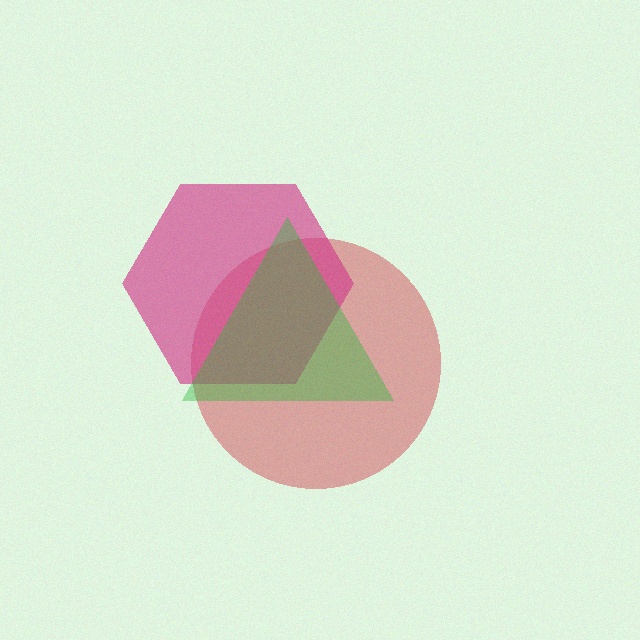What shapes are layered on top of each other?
The layered shapes are: a red circle, a magenta hexagon, a green triangle.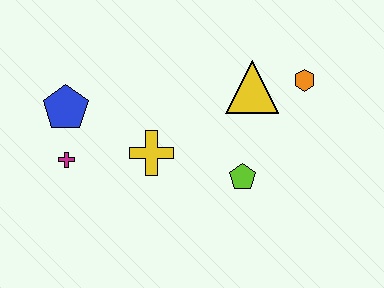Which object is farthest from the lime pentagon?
The blue pentagon is farthest from the lime pentagon.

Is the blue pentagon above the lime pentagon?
Yes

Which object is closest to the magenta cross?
The blue pentagon is closest to the magenta cross.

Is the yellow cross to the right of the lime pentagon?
No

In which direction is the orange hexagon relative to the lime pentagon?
The orange hexagon is above the lime pentagon.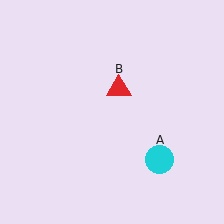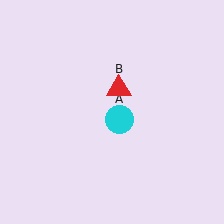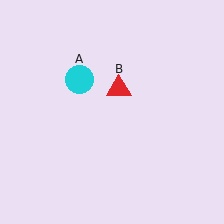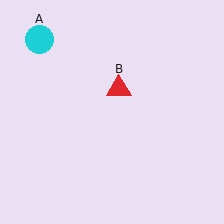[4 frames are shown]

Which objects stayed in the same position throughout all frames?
Red triangle (object B) remained stationary.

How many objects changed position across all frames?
1 object changed position: cyan circle (object A).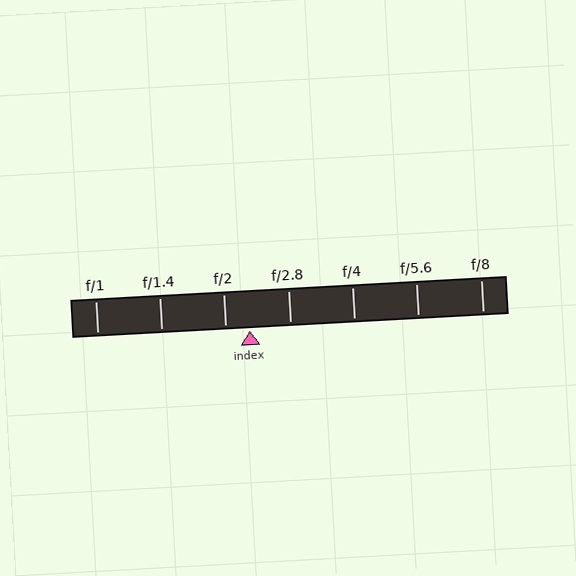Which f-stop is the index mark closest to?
The index mark is closest to f/2.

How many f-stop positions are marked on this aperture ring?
There are 7 f-stop positions marked.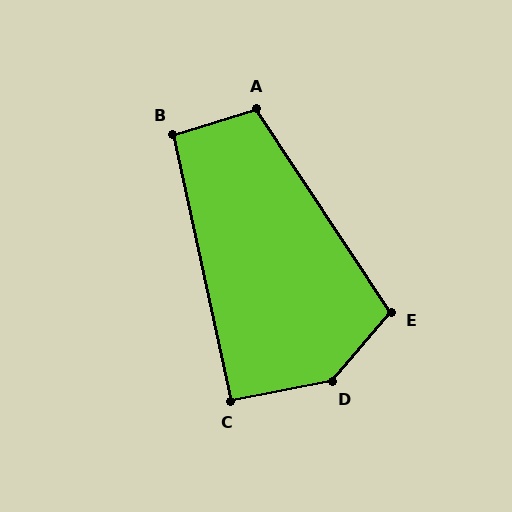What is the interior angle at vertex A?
Approximately 107 degrees (obtuse).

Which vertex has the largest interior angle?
D, at approximately 141 degrees.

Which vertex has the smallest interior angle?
C, at approximately 91 degrees.